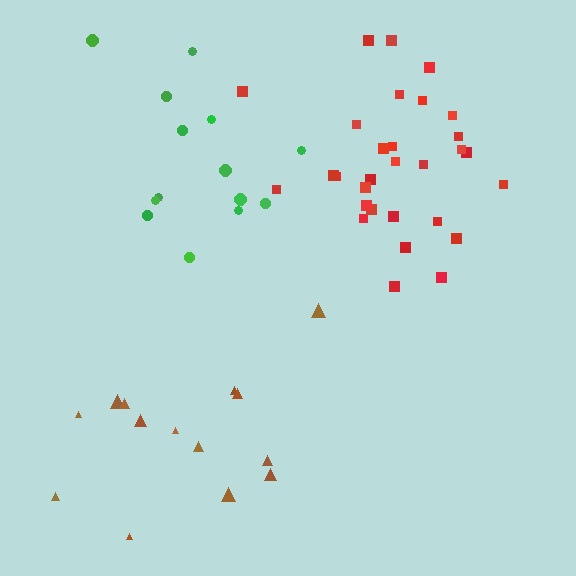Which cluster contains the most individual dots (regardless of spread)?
Red (30).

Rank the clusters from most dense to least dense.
red, brown, green.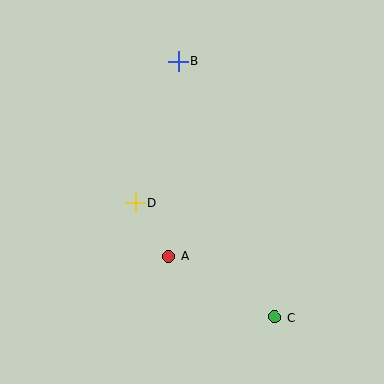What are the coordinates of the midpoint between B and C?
The midpoint between B and C is at (227, 189).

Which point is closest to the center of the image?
Point D at (135, 203) is closest to the center.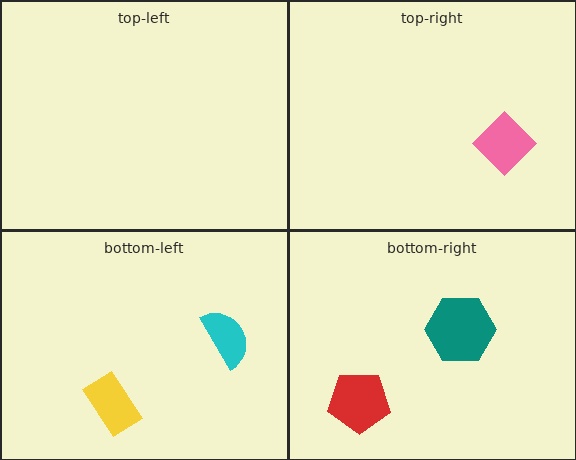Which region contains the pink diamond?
The top-right region.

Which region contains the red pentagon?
The bottom-right region.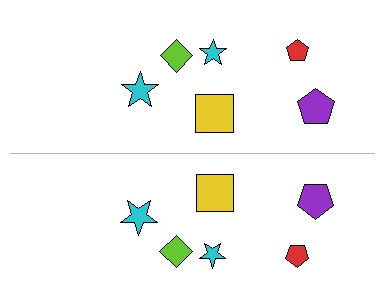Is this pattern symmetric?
Yes, this pattern has bilateral (reflection) symmetry.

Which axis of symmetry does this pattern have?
The pattern has a horizontal axis of symmetry running through the center of the image.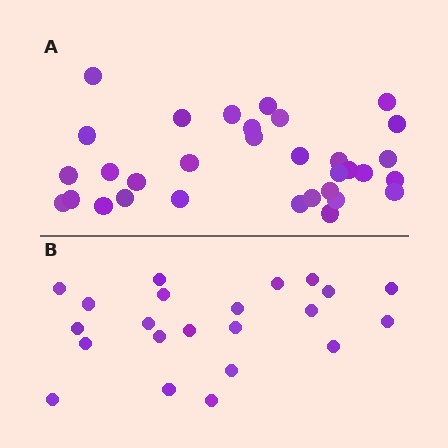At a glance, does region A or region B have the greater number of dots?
Region A (the top region) has more dots.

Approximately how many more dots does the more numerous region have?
Region A has roughly 10 or so more dots than region B.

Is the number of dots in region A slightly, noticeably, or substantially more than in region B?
Region A has substantially more. The ratio is roughly 1.5 to 1.